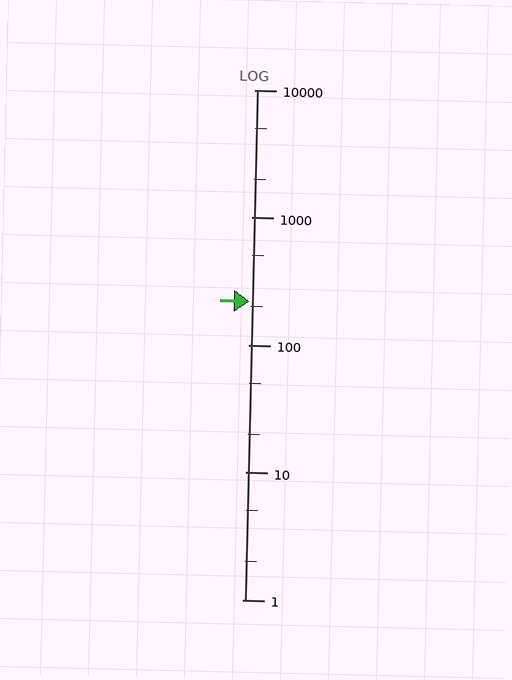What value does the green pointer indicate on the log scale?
The pointer indicates approximately 220.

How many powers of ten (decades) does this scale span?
The scale spans 4 decades, from 1 to 10000.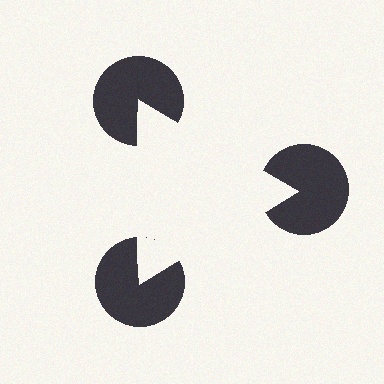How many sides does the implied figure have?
3 sides.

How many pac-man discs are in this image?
There are 3 — one at each vertex of the illusory triangle.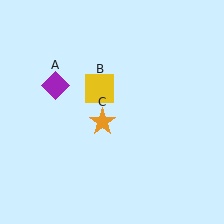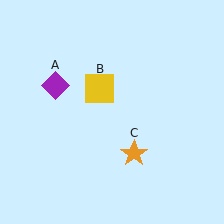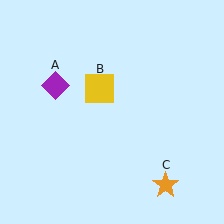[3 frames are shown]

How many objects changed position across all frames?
1 object changed position: orange star (object C).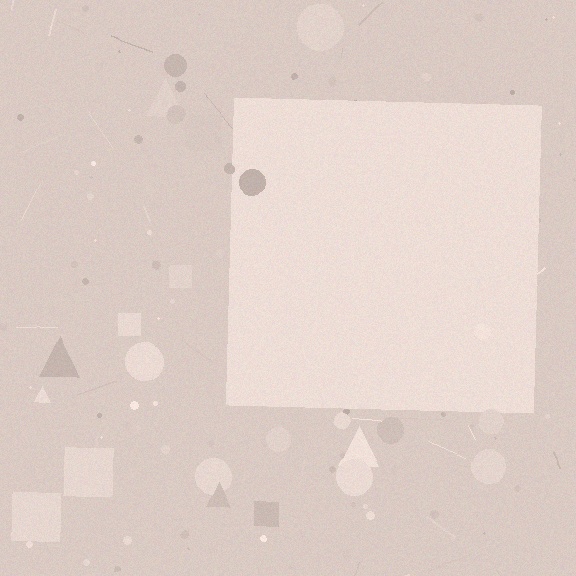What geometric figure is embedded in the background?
A square is embedded in the background.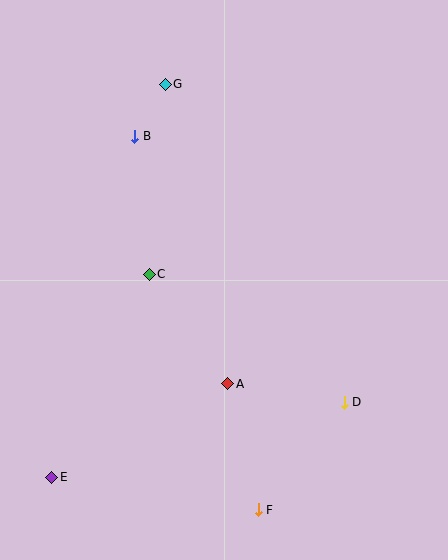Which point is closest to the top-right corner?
Point G is closest to the top-right corner.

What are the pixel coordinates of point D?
Point D is at (344, 402).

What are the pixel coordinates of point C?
Point C is at (149, 274).